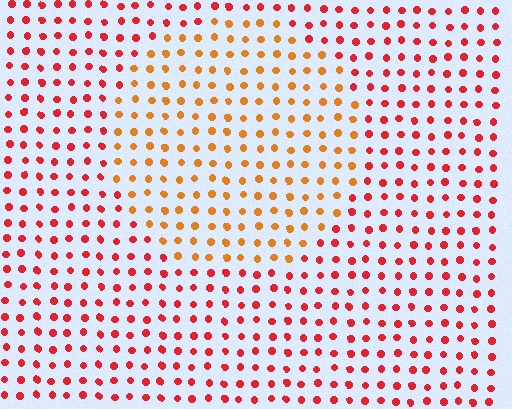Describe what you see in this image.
The image is filled with small red elements in a uniform arrangement. A circle-shaped region is visible where the elements are tinted to a slightly different hue, forming a subtle color boundary.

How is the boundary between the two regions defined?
The boundary is defined purely by a slight shift in hue (about 35 degrees). Spacing, size, and orientation are identical on both sides.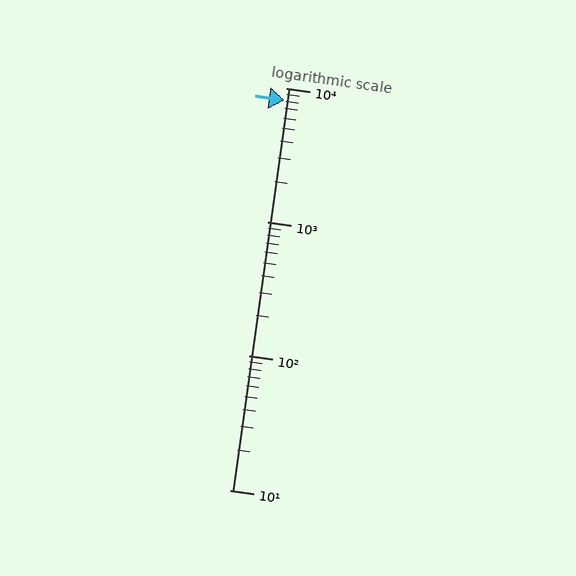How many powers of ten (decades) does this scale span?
The scale spans 3 decades, from 10 to 10000.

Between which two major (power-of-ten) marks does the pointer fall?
The pointer is between 1000 and 10000.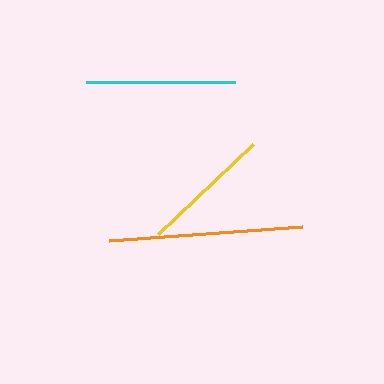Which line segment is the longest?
The orange line is the longest at approximately 194 pixels.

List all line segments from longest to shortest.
From longest to shortest: orange, cyan, yellow.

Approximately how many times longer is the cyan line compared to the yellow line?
The cyan line is approximately 1.1 times the length of the yellow line.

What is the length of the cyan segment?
The cyan segment is approximately 149 pixels long.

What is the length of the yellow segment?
The yellow segment is approximately 130 pixels long.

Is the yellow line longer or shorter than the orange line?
The orange line is longer than the yellow line.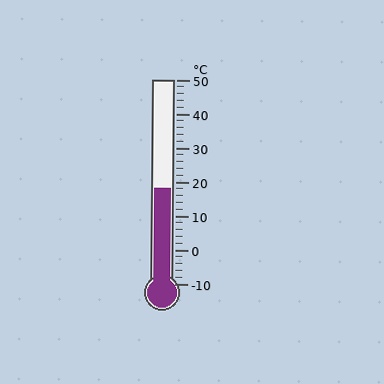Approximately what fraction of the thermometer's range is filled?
The thermometer is filled to approximately 45% of its range.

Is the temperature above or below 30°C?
The temperature is below 30°C.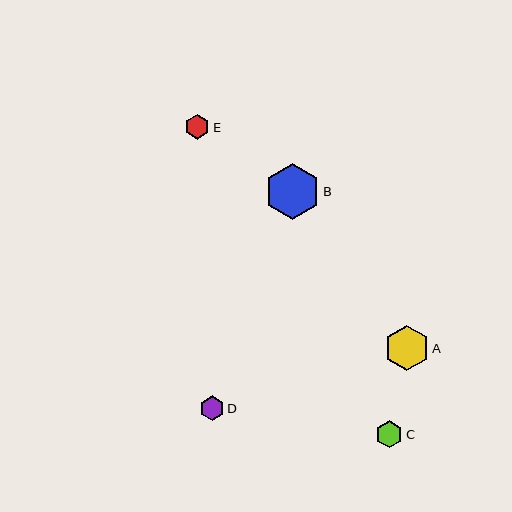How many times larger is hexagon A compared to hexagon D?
Hexagon A is approximately 1.9 times the size of hexagon D.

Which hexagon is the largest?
Hexagon B is the largest with a size of approximately 56 pixels.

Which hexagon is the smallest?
Hexagon D is the smallest with a size of approximately 24 pixels.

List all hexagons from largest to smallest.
From largest to smallest: B, A, C, E, D.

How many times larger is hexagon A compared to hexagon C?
Hexagon A is approximately 1.7 times the size of hexagon C.